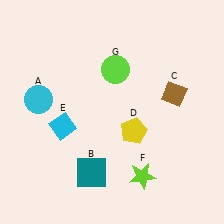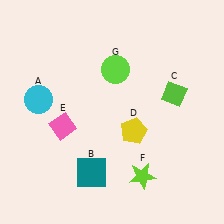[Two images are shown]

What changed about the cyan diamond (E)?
In Image 1, E is cyan. In Image 2, it changed to pink.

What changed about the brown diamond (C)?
In Image 1, C is brown. In Image 2, it changed to lime.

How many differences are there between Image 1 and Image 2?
There are 2 differences between the two images.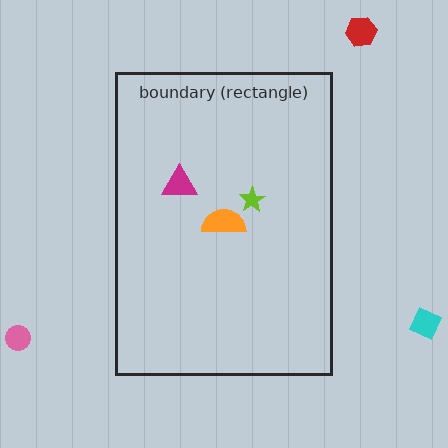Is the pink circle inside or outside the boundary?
Outside.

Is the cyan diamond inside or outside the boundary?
Outside.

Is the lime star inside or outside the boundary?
Inside.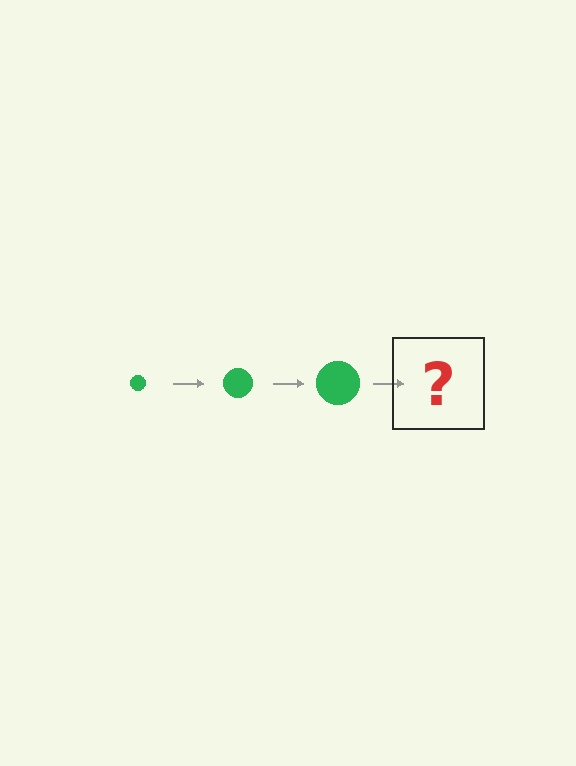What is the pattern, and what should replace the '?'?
The pattern is that the circle gets progressively larger each step. The '?' should be a green circle, larger than the previous one.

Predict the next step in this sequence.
The next step is a green circle, larger than the previous one.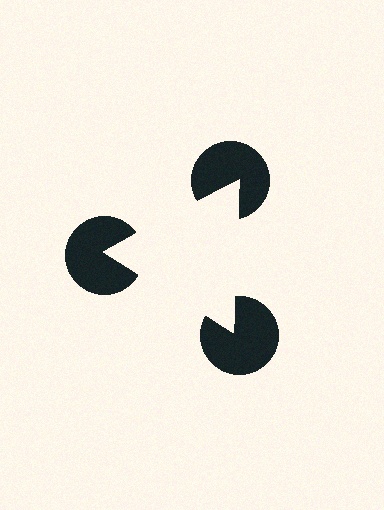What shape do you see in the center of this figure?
An illusory triangle — its edges are inferred from the aligned wedge cuts in the pac-man discs, not physically drawn.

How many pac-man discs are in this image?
There are 3 — one at each vertex of the illusory triangle.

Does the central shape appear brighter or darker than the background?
It typically appears slightly brighter than the background, even though no actual brightness change is drawn.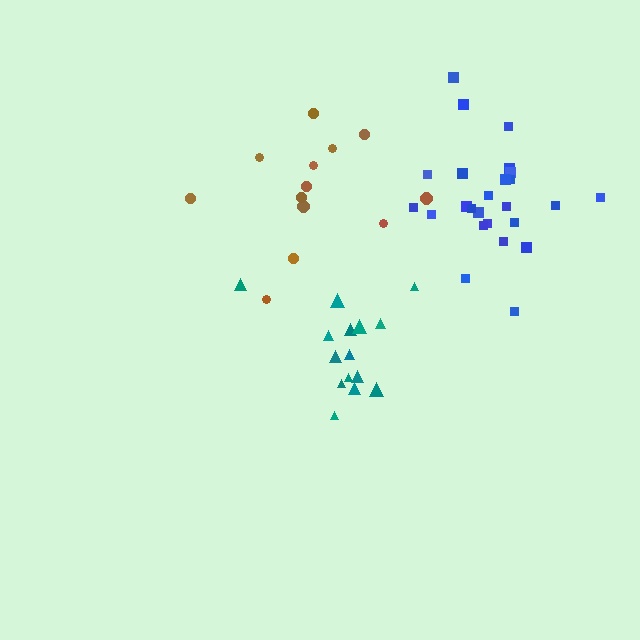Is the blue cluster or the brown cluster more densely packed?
Blue.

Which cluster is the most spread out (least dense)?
Brown.